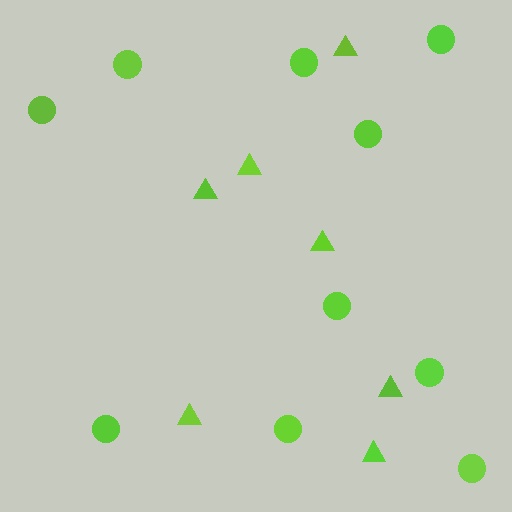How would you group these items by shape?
There are 2 groups: one group of triangles (7) and one group of circles (10).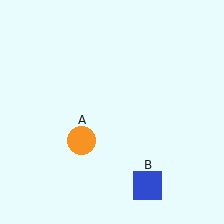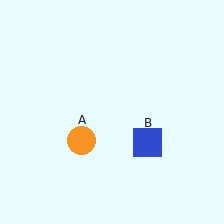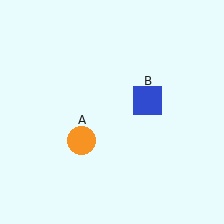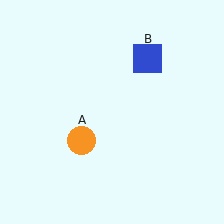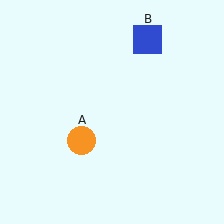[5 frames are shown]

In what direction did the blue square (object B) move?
The blue square (object B) moved up.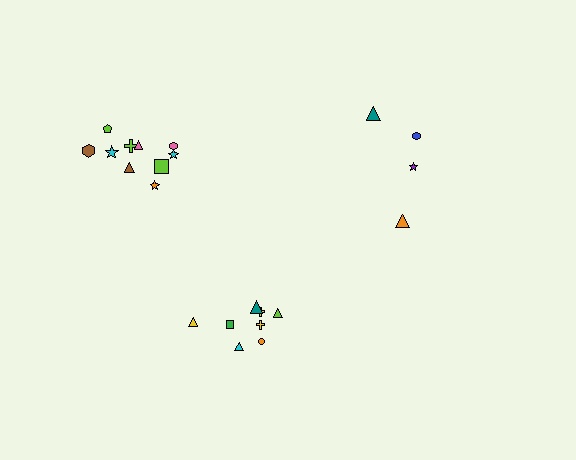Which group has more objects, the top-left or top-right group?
The top-left group.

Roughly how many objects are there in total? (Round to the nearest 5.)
Roughly 20 objects in total.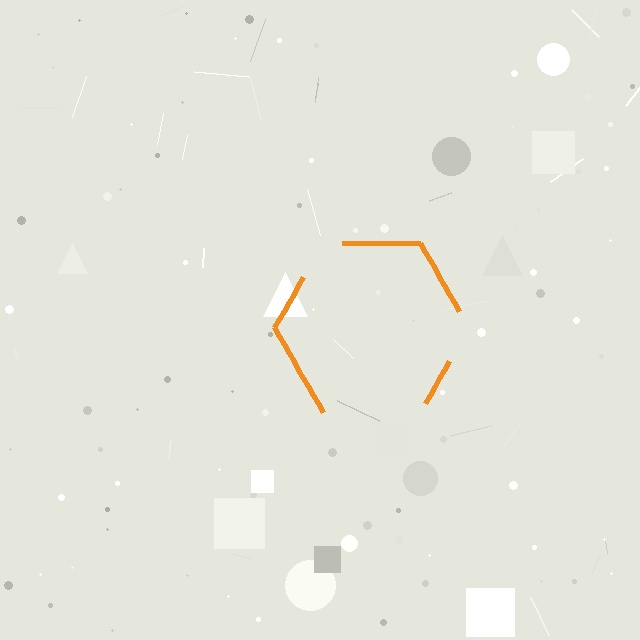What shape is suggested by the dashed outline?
The dashed outline suggests a hexagon.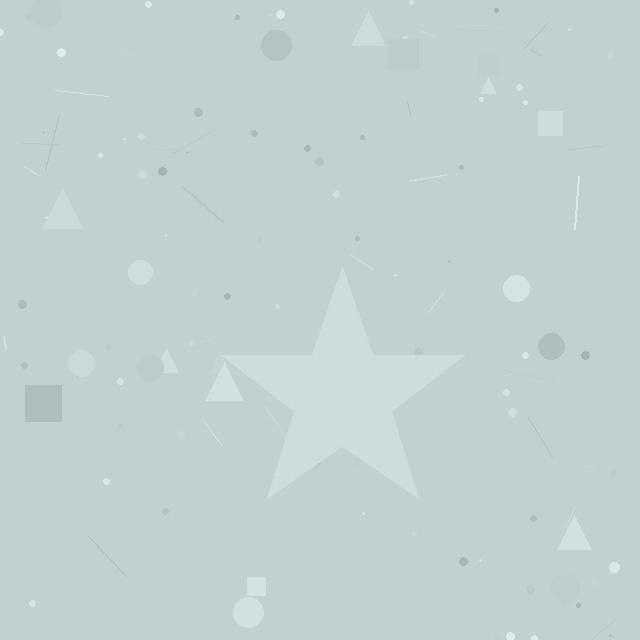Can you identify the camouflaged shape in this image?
The camouflaged shape is a star.